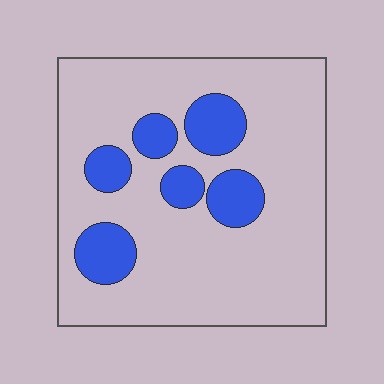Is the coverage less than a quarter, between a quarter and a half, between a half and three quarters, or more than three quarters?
Less than a quarter.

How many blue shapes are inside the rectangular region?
6.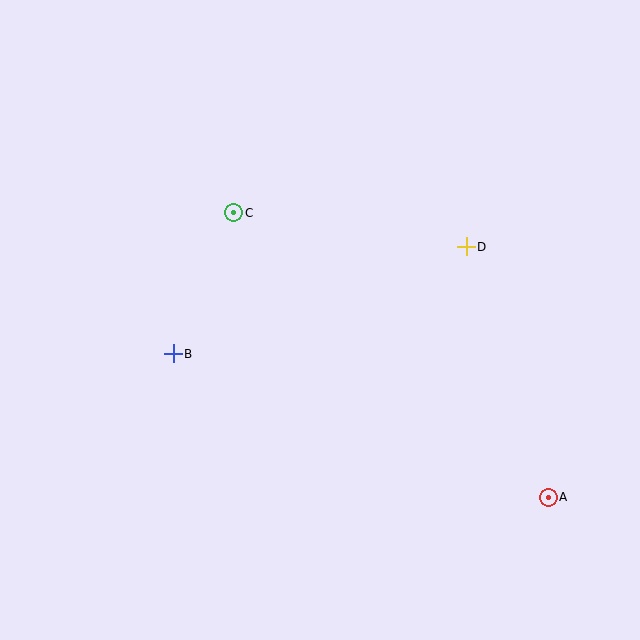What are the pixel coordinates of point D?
Point D is at (466, 247).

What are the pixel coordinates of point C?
Point C is at (234, 213).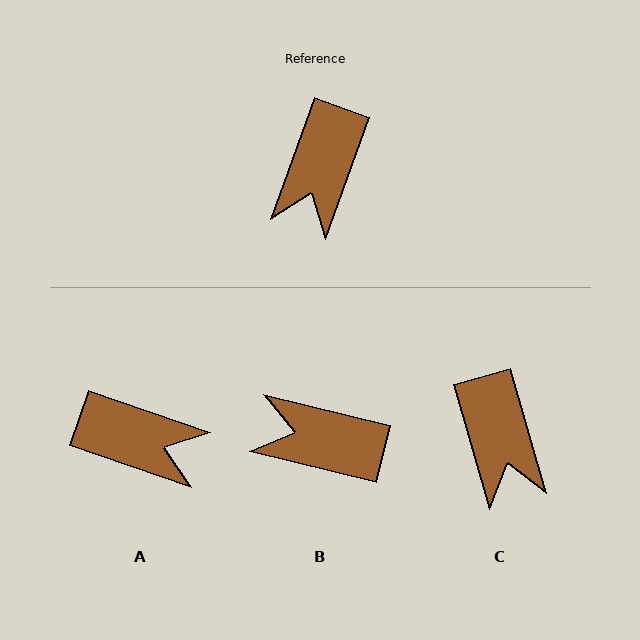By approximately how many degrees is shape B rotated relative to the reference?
Approximately 84 degrees clockwise.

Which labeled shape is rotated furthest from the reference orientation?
A, about 91 degrees away.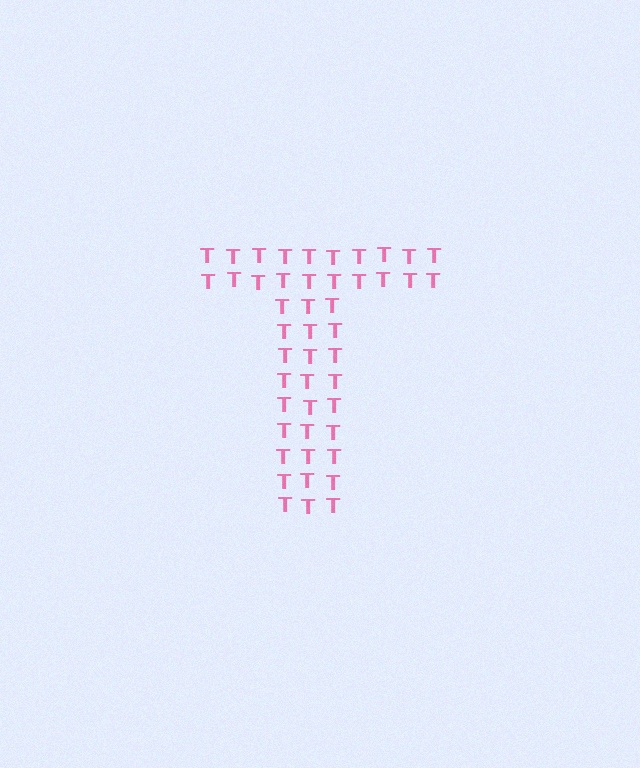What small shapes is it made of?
It is made of small letter T's.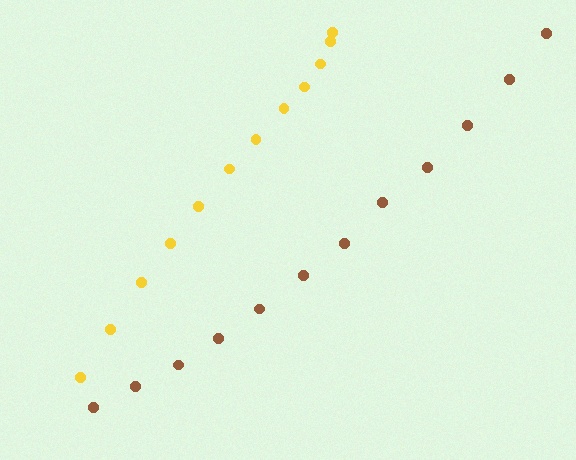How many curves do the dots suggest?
There are 2 distinct paths.